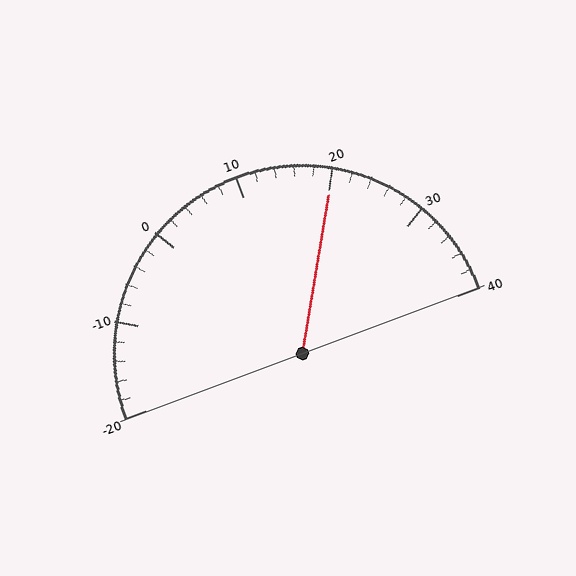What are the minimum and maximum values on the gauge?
The gauge ranges from -20 to 40.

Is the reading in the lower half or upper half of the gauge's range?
The reading is in the upper half of the range (-20 to 40).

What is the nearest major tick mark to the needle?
The nearest major tick mark is 20.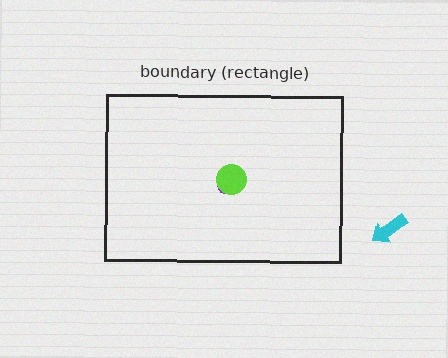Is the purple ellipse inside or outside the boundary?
Inside.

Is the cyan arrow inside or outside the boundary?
Outside.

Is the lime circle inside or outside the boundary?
Inside.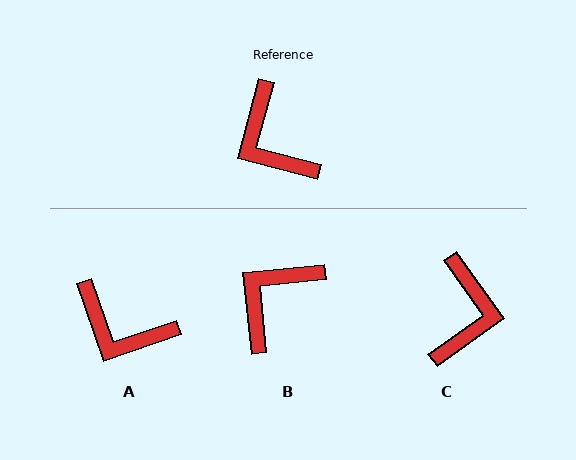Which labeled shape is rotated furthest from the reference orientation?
C, about 141 degrees away.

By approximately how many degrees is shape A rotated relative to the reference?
Approximately 34 degrees counter-clockwise.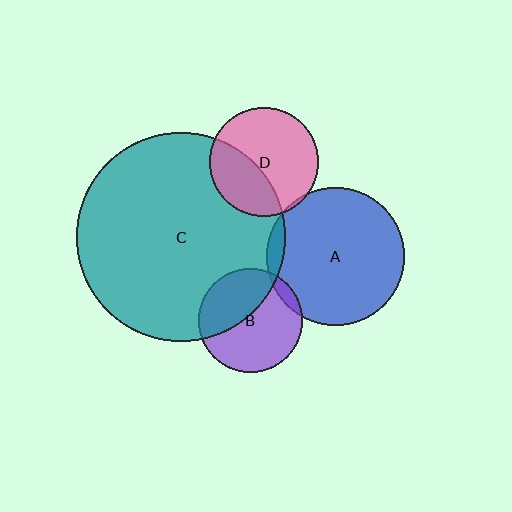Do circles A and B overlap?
Yes.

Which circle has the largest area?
Circle C (teal).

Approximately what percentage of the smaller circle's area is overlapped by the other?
Approximately 5%.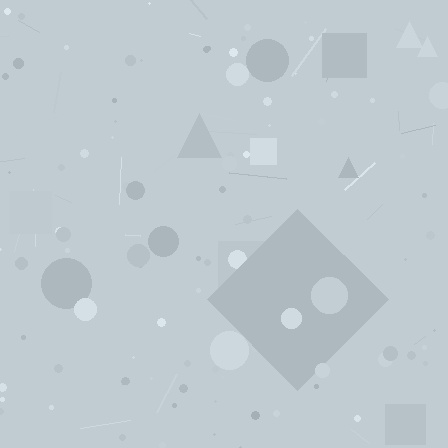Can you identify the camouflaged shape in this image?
The camouflaged shape is a diamond.